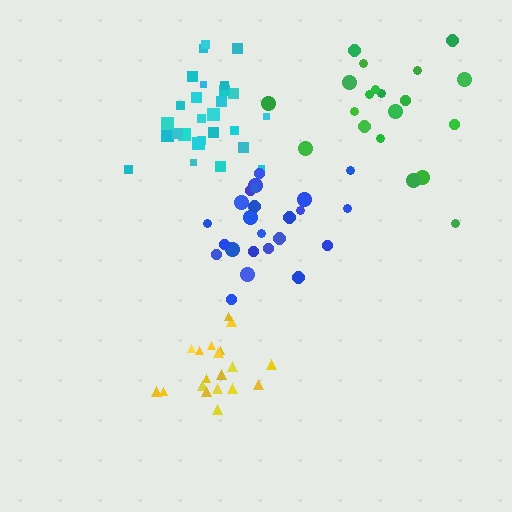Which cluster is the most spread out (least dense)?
Green.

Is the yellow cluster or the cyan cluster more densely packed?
Yellow.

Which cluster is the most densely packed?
Yellow.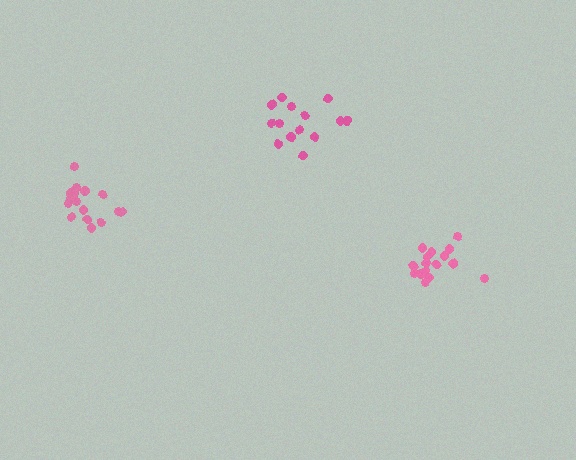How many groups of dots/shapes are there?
There are 3 groups.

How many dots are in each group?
Group 1: 16 dots, Group 2: 14 dots, Group 3: 16 dots (46 total).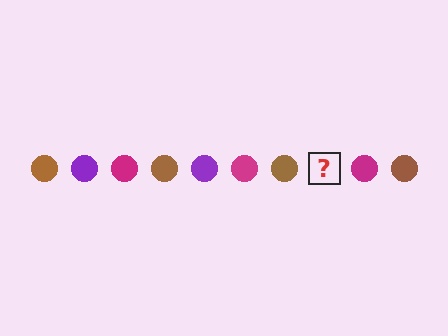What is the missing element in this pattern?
The missing element is a purple circle.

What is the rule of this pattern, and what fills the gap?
The rule is that the pattern cycles through brown, purple, magenta circles. The gap should be filled with a purple circle.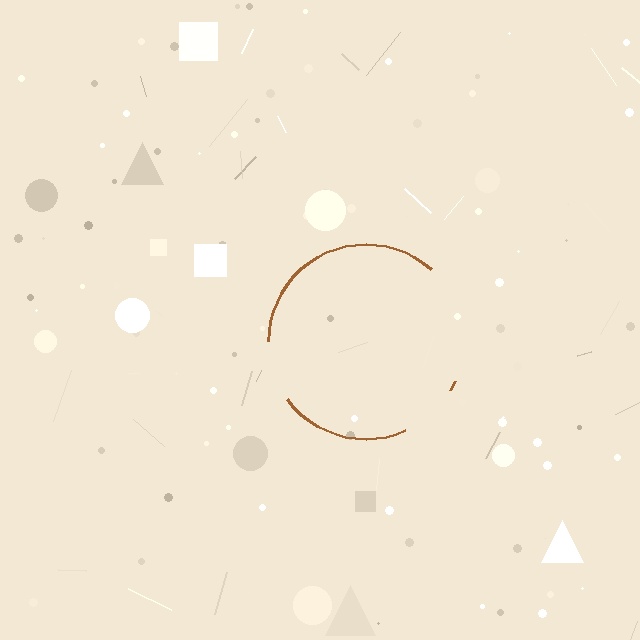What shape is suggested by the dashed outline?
The dashed outline suggests a circle.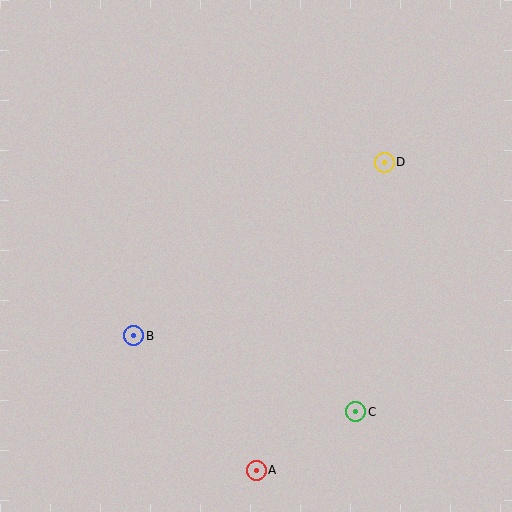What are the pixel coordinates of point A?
Point A is at (256, 470).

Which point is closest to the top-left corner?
Point B is closest to the top-left corner.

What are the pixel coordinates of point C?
Point C is at (356, 412).